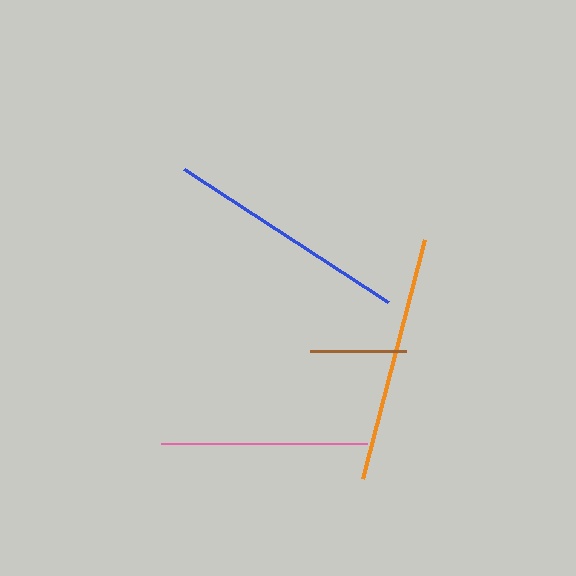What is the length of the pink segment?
The pink segment is approximately 206 pixels long.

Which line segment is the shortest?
The brown line is the shortest at approximately 96 pixels.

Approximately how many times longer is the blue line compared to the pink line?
The blue line is approximately 1.2 times the length of the pink line.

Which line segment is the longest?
The orange line is the longest at approximately 246 pixels.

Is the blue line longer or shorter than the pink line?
The blue line is longer than the pink line.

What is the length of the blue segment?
The blue segment is approximately 244 pixels long.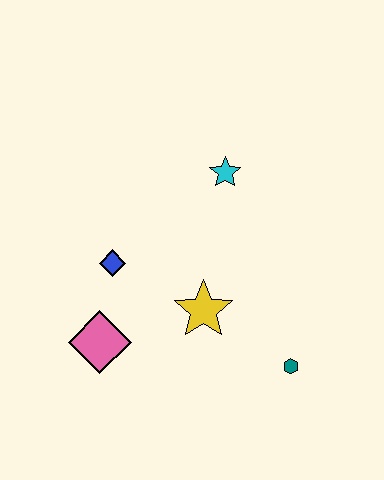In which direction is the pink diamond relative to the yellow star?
The pink diamond is to the left of the yellow star.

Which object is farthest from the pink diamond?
The cyan star is farthest from the pink diamond.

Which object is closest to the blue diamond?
The pink diamond is closest to the blue diamond.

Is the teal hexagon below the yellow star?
Yes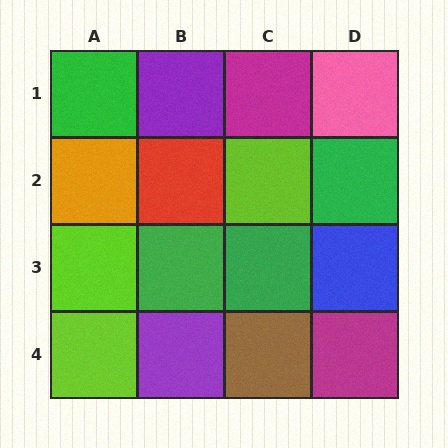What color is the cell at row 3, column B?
Green.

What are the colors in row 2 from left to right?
Orange, red, lime, green.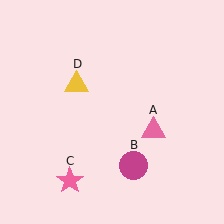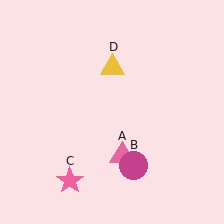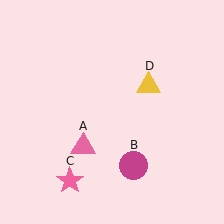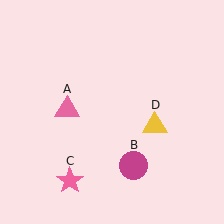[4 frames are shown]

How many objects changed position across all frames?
2 objects changed position: pink triangle (object A), yellow triangle (object D).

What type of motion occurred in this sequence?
The pink triangle (object A), yellow triangle (object D) rotated clockwise around the center of the scene.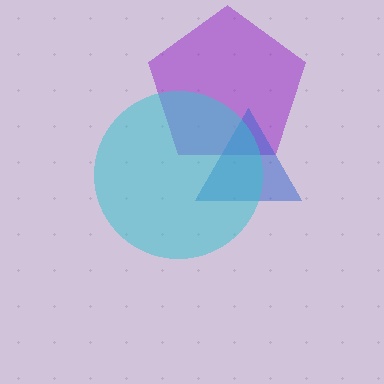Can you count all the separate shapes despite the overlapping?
Yes, there are 3 separate shapes.